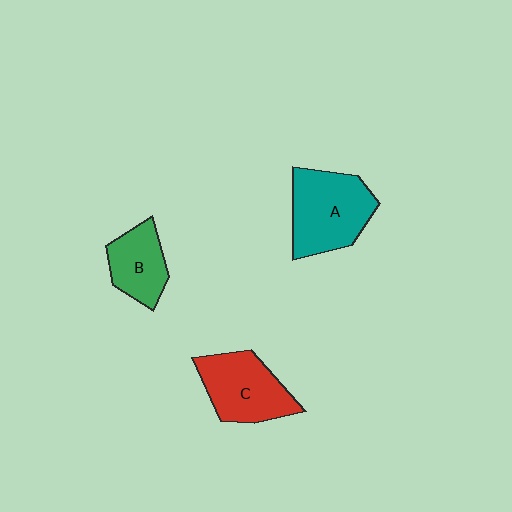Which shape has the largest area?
Shape A (teal).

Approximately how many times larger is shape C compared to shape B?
Approximately 1.4 times.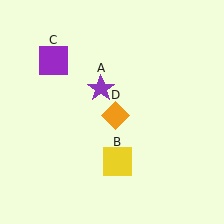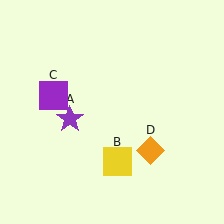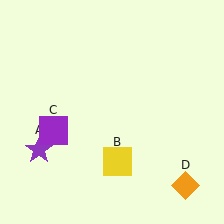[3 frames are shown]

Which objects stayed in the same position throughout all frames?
Yellow square (object B) remained stationary.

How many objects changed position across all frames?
3 objects changed position: purple star (object A), purple square (object C), orange diamond (object D).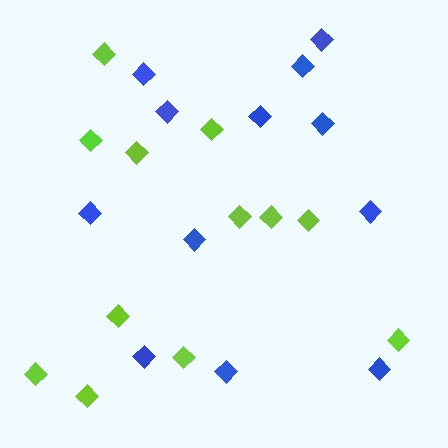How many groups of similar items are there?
There are 2 groups: one group of blue diamonds (12) and one group of lime diamonds (12).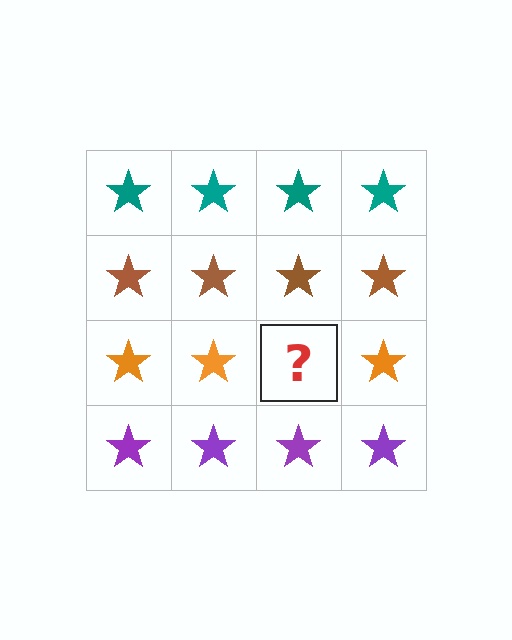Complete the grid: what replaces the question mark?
The question mark should be replaced with an orange star.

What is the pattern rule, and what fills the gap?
The rule is that each row has a consistent color. The gap should be filled with an orange star.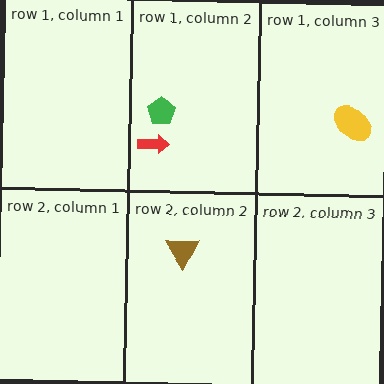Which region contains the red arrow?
The row 1, column 2 region.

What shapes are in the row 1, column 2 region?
The green pentagon, the red arrow.